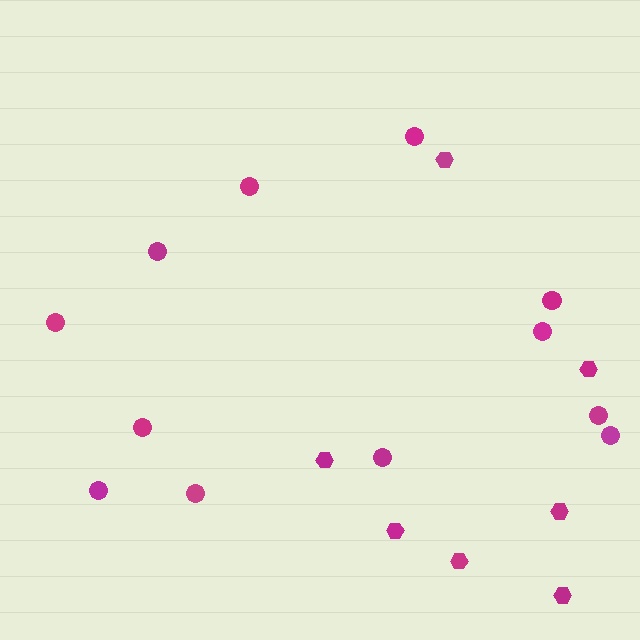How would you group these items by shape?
There are 2 groups: one group of circles (12) and one group of hexagons (7).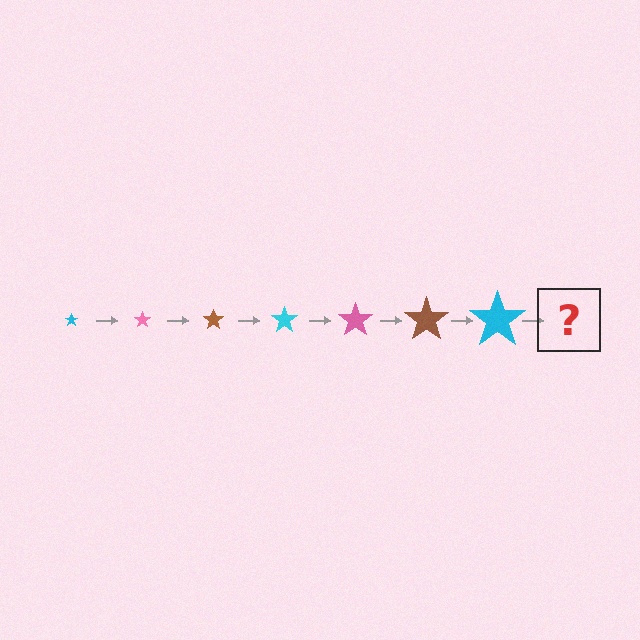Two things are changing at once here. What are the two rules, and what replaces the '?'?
The two rules are that the star grows larger each step and the color cycles through cyan, pink, and brown. The '?' should be a pink star, larger than the previous one.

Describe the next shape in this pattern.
It should be a pink star, larger than the previous one.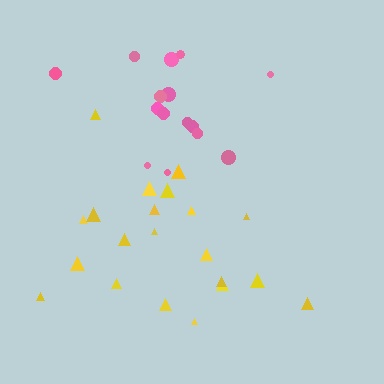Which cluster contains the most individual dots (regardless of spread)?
Yellow (21).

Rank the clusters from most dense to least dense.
pink, yellow.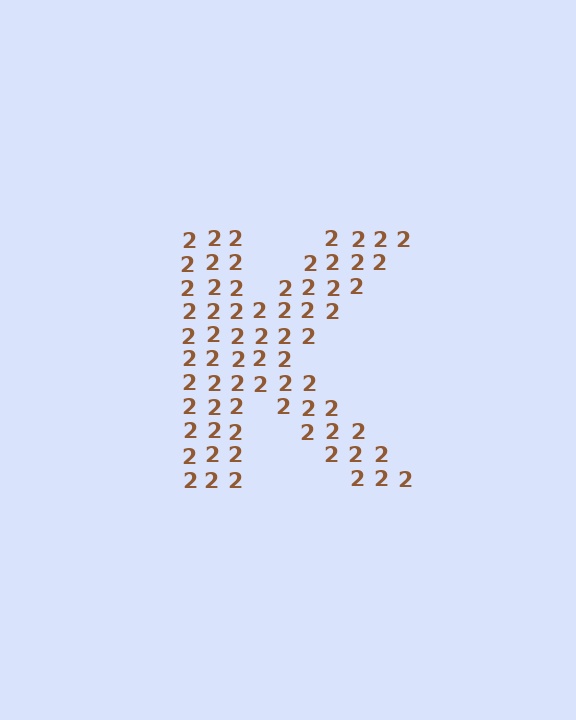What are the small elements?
The small elements are digit 2's.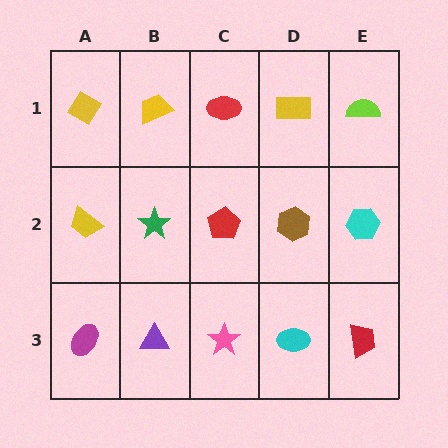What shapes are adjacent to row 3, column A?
A yellow trapezoid (row 2, column A), a purple triangle (row 3, column B).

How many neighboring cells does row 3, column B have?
3.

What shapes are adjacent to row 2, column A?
A yellow diamond (row 1, column A), a magenta ellipse (row 3, column A), a green star (row 2, column B).